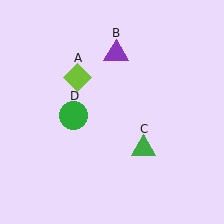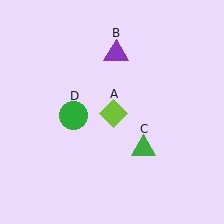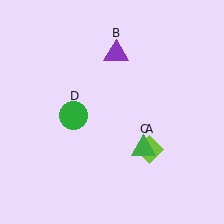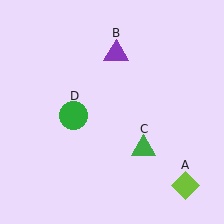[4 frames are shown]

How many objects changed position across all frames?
1 object changed position: lime diamond (object A).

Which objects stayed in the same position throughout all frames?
Purple triangle (object B) and green triangle (object C) and green circle (object D) remained stationary.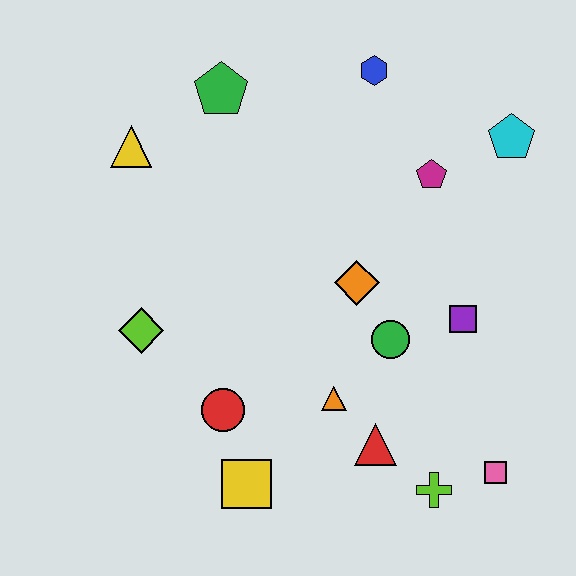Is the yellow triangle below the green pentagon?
Yes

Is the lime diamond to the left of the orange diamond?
Yes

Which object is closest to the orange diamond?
The green circle is closest to the orange diamond.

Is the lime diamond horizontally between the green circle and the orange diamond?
No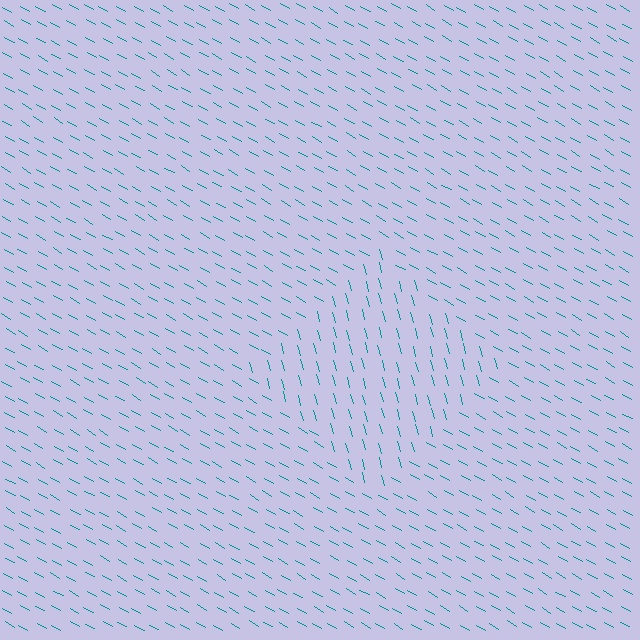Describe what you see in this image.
The image is filled with small teal line segments. A diamond region in the image has lines oriented differently from the surrounding lines, creating a visible texture boundary.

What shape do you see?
I see a diamond.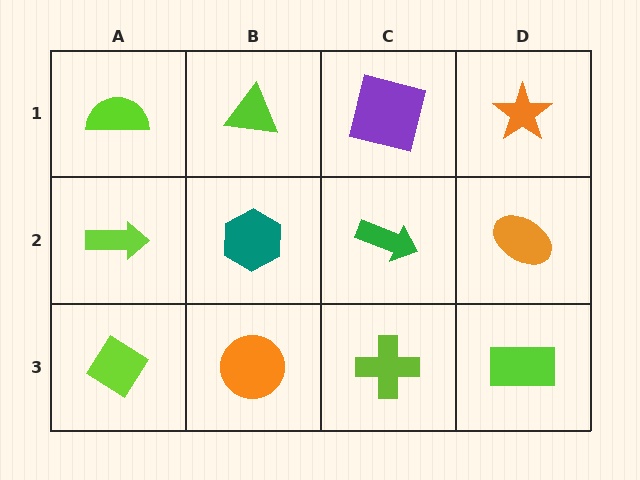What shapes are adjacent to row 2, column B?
A lime triangle (row 1, column B), an orange circle (row 3, column B), a lime arrow (row 2, column A), a green arrow (row 2, column C).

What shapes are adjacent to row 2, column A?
A lime semicircle (row 1, column A), a lime diamond (row 3, column A), a teal hexagon (row 2, column B).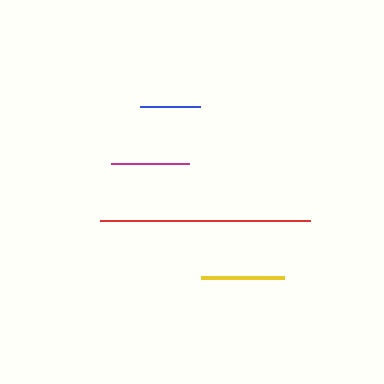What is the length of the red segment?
The red segment is approximately 210 pixels long.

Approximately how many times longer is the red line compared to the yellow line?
The red line is approximately 2.5 times the length of the yellow line.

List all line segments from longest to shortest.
From longest to shortest: red, yellow, magenta, blue.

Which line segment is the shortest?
The blue line is the shortest at approximately 60 pixels.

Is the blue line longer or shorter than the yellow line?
The yellow line is longer than the blue line.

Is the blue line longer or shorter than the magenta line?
The magenta line is longer than the blue line.